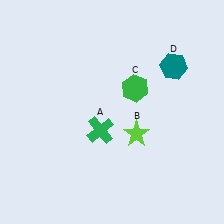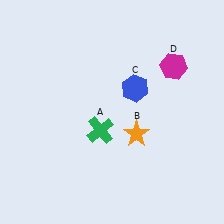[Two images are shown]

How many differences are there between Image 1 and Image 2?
There are 3 differences between the two images.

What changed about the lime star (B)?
In Image 1, B is lime. In Image 2, it changed to orange.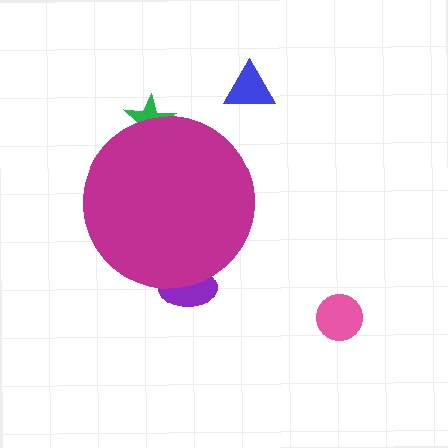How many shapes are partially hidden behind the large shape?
2 shapes are partially hidden.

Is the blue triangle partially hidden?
No, the blue triangle is fully visible.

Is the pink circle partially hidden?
No, the pink circle is fully visible.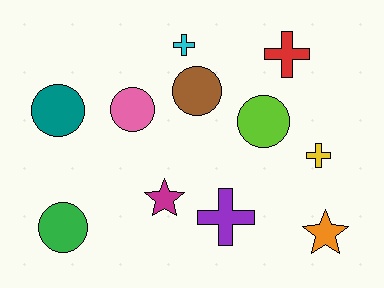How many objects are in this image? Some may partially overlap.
There are 11 objects.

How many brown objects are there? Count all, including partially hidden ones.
There is 1 brown object.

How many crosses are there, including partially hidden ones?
There are 4 crosses.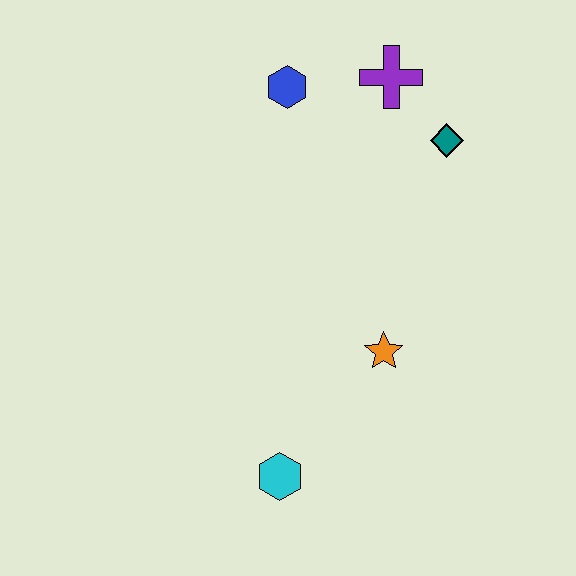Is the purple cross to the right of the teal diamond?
No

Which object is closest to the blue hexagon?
The purple cross is closest to the blue hexagon.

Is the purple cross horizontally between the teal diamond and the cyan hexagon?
Yes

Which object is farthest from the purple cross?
The cyan hexagon is farthest from the purple cross.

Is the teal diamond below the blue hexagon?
Yes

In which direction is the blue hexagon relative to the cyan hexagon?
The blue hexagon is above the cyan hexagon.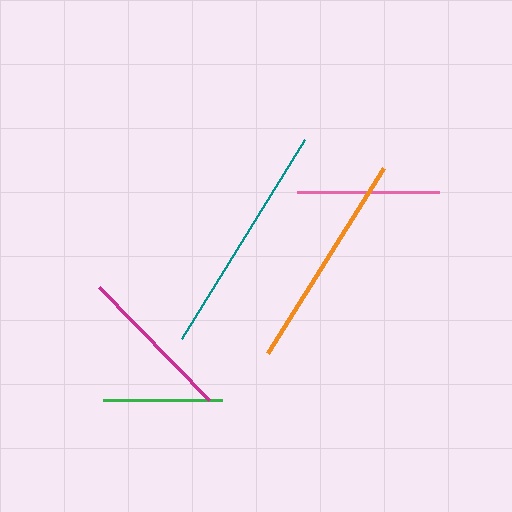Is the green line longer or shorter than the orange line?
The orange line is longer than the green line.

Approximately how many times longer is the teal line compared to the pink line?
The teal line is approximately 1.6 times the length of the pink line.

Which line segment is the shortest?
The green line is the shortest at approximately 119 pixels.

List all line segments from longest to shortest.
From longest to shortest: teal, orange, magenta, pink, green.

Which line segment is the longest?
The teal line is the longest at approximately 234 pixels.